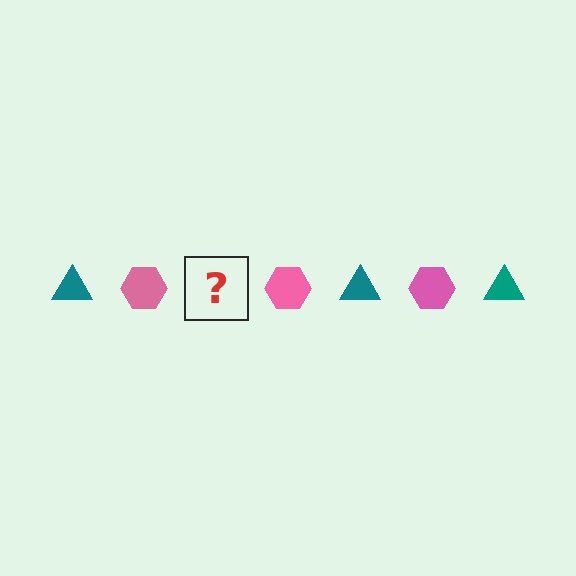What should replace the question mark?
The question mark should be replaced with a teal triangle.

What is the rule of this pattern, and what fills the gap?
The rule is that the pattern alternates between teal triangle and pink hexagon. The gap should be filled with a teal triangle.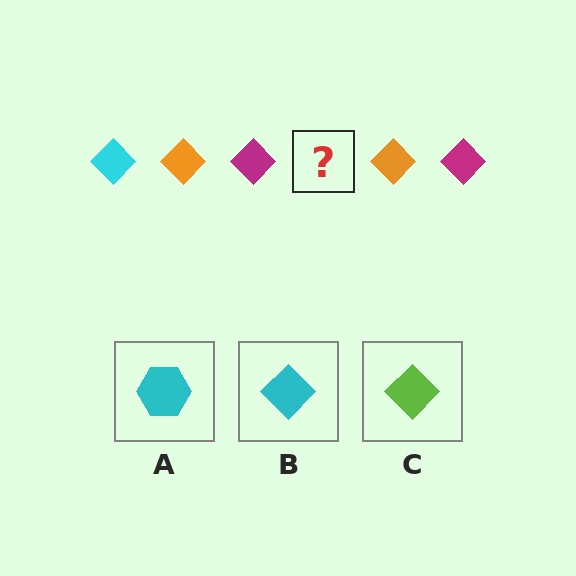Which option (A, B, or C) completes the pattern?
B.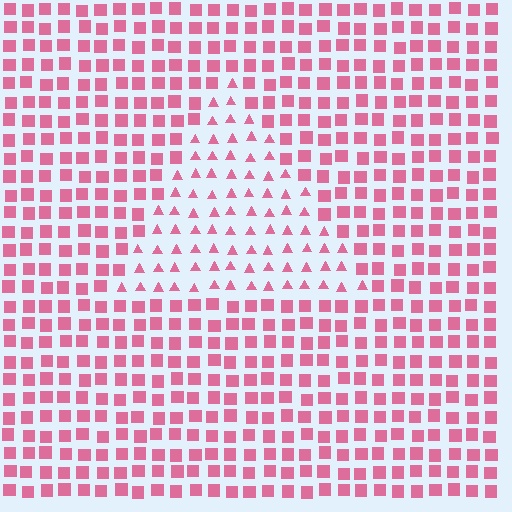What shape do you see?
I see a triangle.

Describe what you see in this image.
The image is filled with small pink elements arranged in a uniform grid. A triangle-shaped region contains triangles, while the surrounding area contains squares. The boundary is defined purely by the change in element shape.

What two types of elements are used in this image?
The image uses triangles inside the triangle region and squares outside it.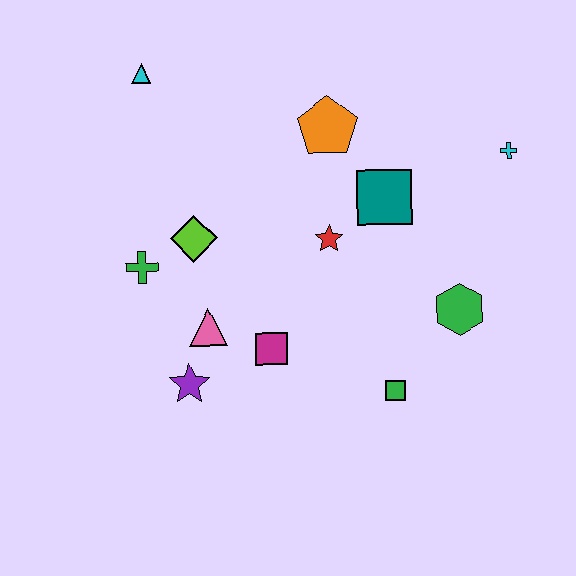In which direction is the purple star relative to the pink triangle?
The purple star is below the pink triangle.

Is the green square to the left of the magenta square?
No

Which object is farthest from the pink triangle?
The cyan cross is farthest from the pink triangle.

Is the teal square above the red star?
Yes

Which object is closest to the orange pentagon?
The teal square is closest to the orange pentagon.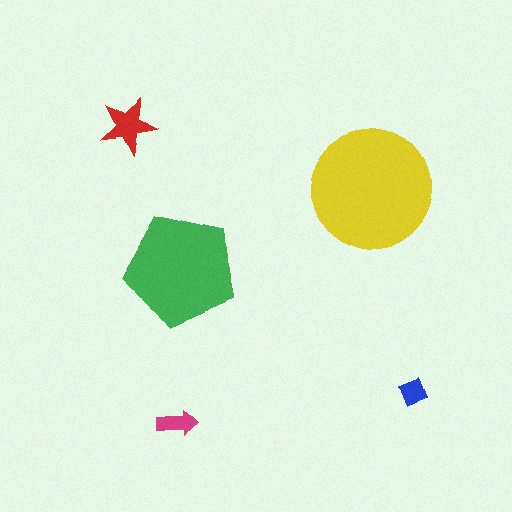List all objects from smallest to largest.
The blue diamond, the magenta arrow, the red star, the green pentagon, the yellow circle.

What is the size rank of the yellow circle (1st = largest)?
1st.